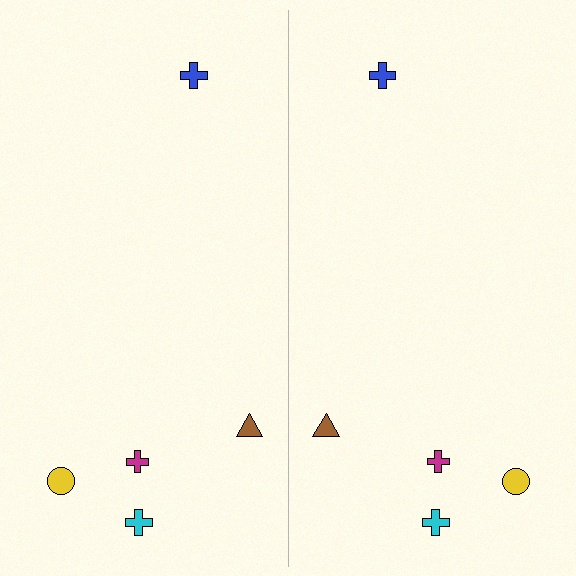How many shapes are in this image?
There are 10 shapes in this image.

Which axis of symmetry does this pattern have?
The pattern has a vertical axis of symmetry running through the center of the image.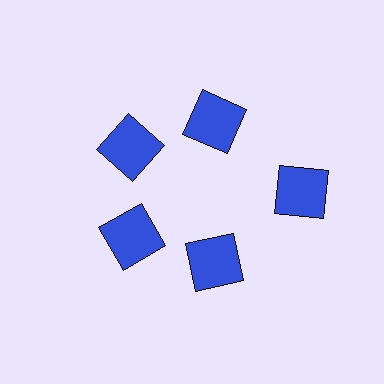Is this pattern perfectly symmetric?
No. The 5 blue squares are arranged in a ring, but one element near the 3 o'clock position is pushed outward from the center, breaking the 5-fold rotational symmetry.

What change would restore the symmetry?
The symmetry would be restored by moving it inward, back onto the ring so that all 5 squares sit at equal angles and equal distance from the center.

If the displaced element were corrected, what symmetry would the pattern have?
It would have 5-fold rotational symmetry — the pattern would map onto itself every 72 degrees.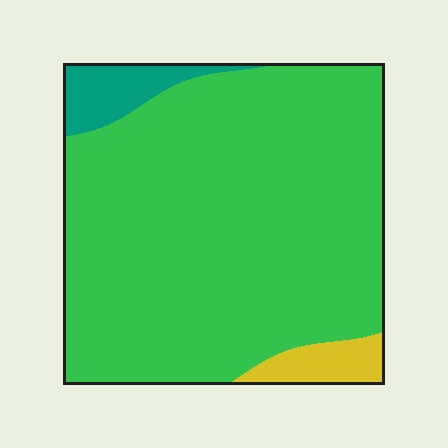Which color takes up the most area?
Green, at roughly 90%.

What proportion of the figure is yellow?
Yellow covers 5% of the figure.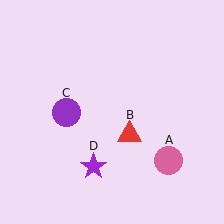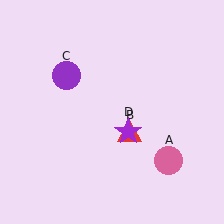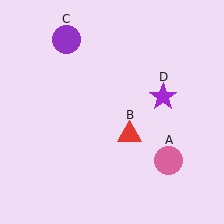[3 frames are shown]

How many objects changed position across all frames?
2 objects changed position: purple circle (object C), purple star (object D).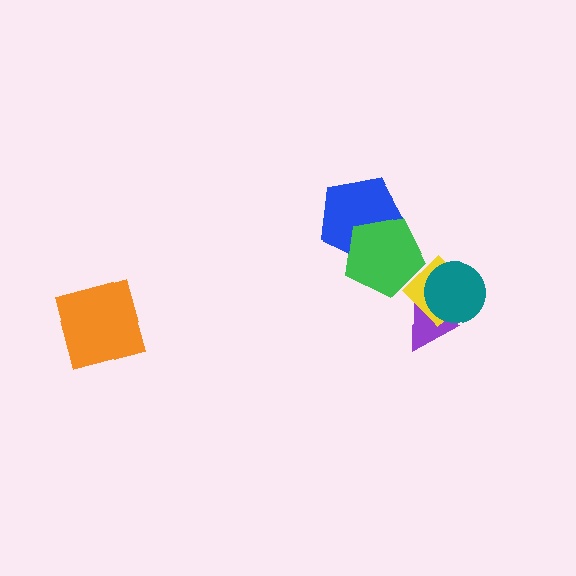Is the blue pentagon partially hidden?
Yes, it is partially covered by another shape.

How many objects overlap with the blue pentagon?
1 object overlaps with the blue pentagon.